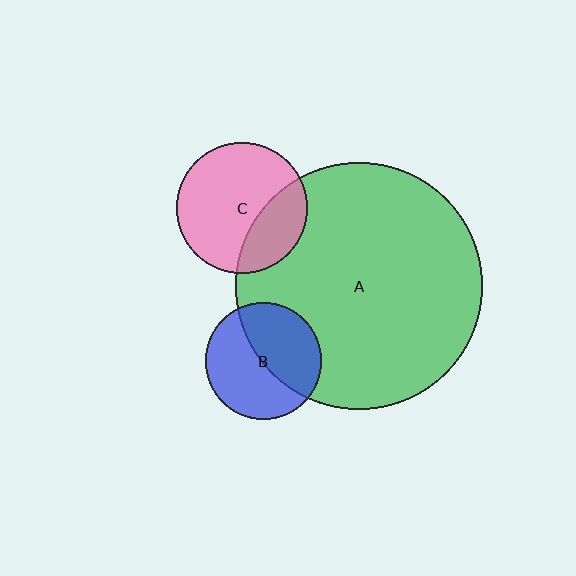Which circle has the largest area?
Circle A (green).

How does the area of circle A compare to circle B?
Approximately 4.5 times.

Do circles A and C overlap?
Yes.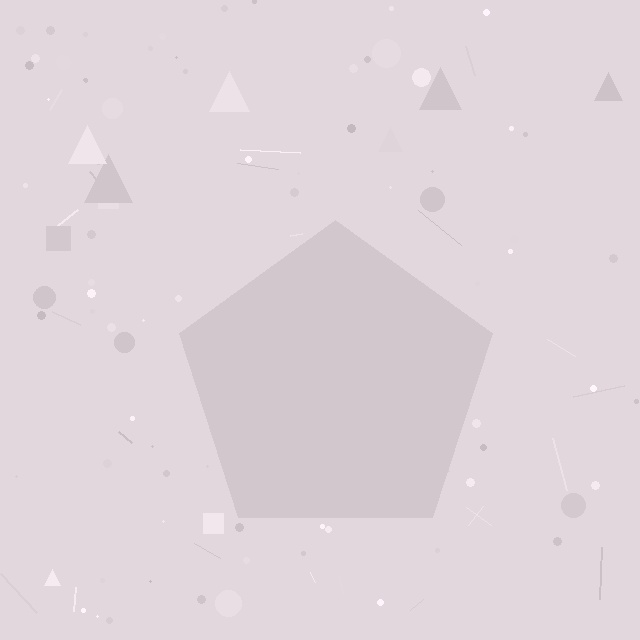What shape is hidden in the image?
A pentagon is hidden in the image.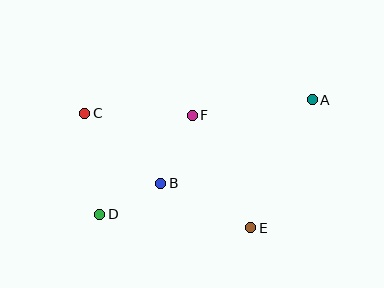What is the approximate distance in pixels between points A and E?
The distance between A and E is approximately 142 pixels.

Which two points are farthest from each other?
Points A and D are farthest from each other.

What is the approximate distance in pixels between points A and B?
The distance between A and B is approximately 173 pixels.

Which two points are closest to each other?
Points B and D are closest to each other.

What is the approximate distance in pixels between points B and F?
The distance between B and F is approximately 75 pixels.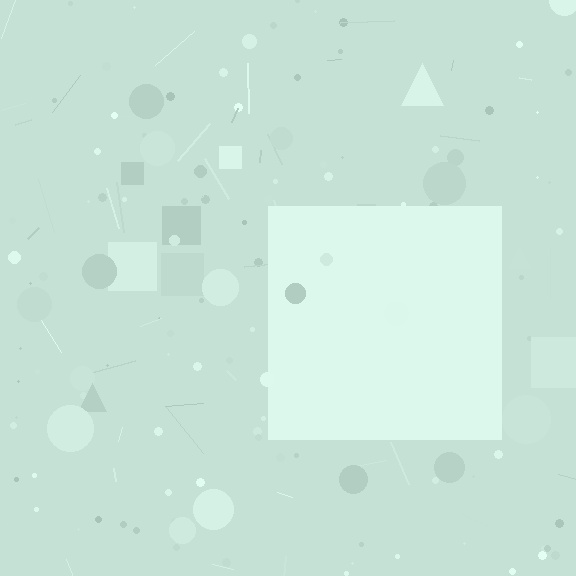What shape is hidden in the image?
A square is hidden in the image.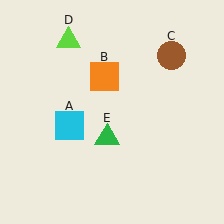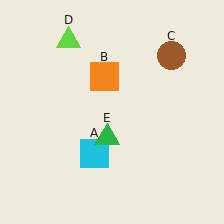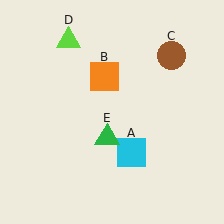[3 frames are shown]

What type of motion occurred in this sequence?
The cyan square (object A) rotated counterclockwise around the center of the scene.